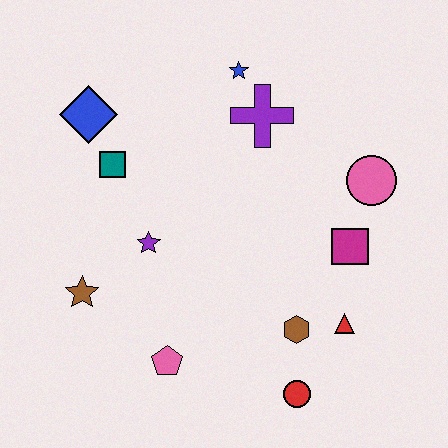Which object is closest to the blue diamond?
The teal square is closest to the blue diamond.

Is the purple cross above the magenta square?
Yes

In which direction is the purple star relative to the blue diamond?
The purple star is below the blue diamond.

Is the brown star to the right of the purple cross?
No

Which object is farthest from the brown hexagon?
The blue diamond is farthest from the brown hexagon.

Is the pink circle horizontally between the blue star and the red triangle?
No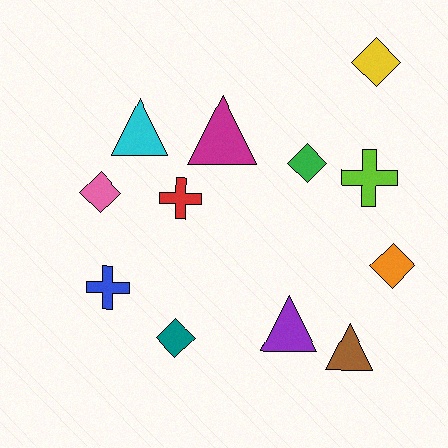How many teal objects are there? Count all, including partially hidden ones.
There is 1 teal object.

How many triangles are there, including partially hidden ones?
There are 4 triangles.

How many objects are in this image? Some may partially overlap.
There are 12 objects.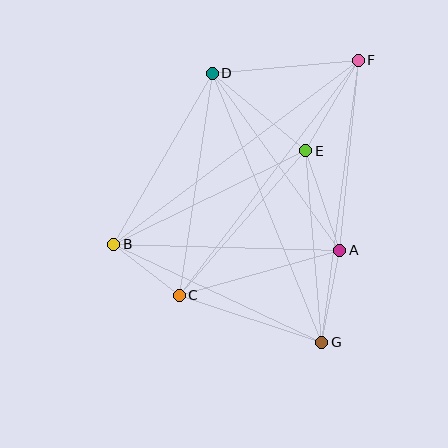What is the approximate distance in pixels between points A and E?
The distance between A and E is approximately 105 pixels.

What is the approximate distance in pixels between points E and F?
The distance between E and F is approximately 105 pixels.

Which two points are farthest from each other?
Points B and F are farthest from each other.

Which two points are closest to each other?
Points B and C are closest to each other.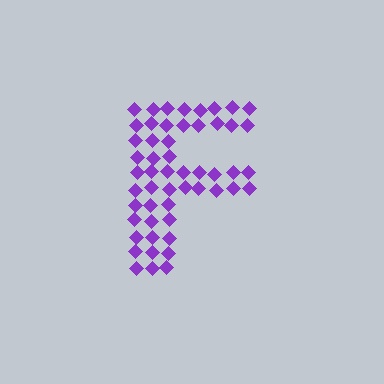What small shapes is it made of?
It is made of small diamonds.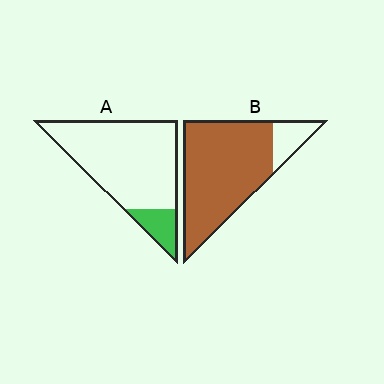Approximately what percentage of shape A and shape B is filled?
A is approximately 15% and B is approximately 85%.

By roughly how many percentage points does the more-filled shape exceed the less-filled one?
By roughly 70 percentage points (B over A).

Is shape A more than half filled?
No.